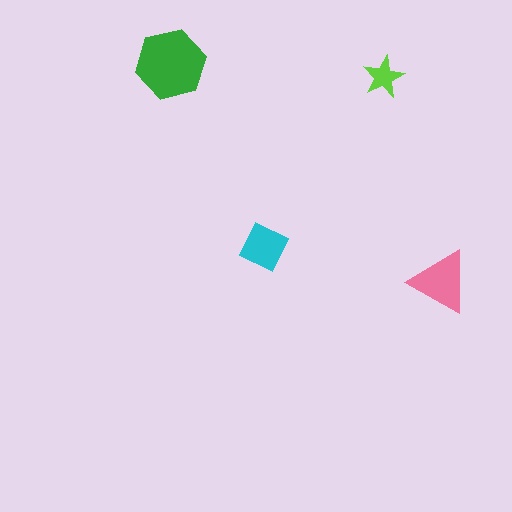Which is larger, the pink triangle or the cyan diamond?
The pink triangle.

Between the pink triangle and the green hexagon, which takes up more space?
The green hexagon.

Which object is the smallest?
The lime star.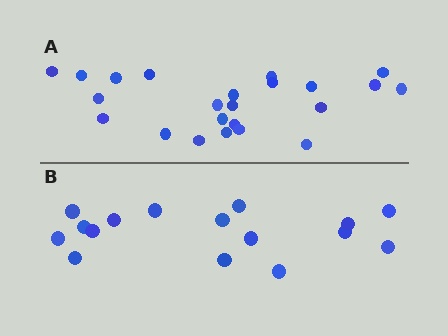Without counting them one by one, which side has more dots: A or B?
Region A (the top region) has more dots.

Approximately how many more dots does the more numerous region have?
Region A has roughly 8 or so more dots than region B.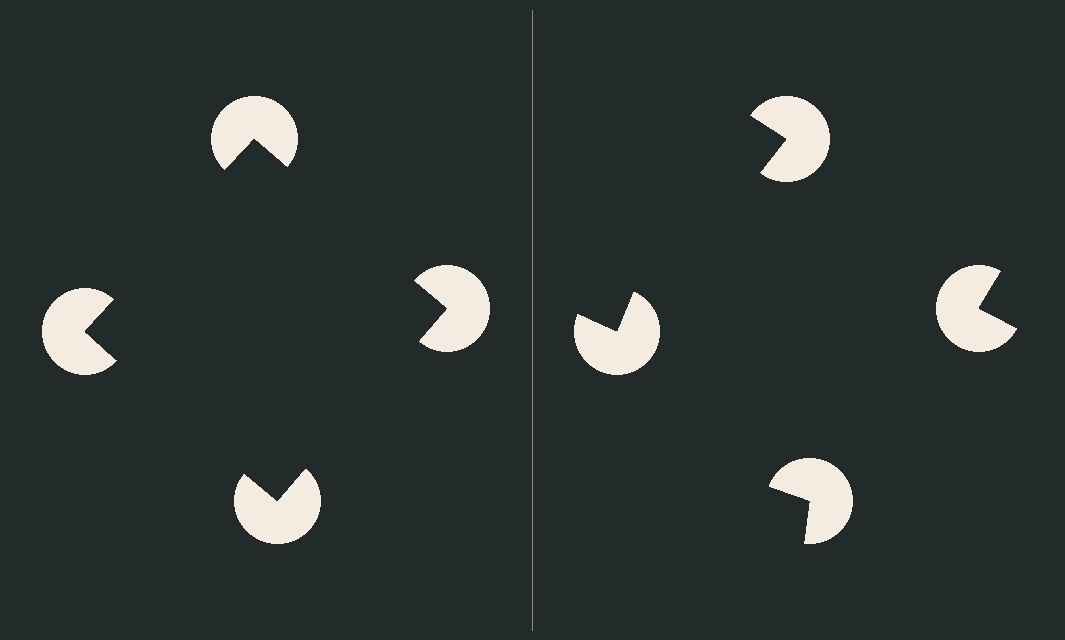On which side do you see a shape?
An illusory square appears on the left side. On the right side the wedge cuts are rotated, so no coherent shape forms.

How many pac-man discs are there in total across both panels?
8 — 4 on each side.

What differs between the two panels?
The pac-man discs are positioned identically on both sides; only the wedge orientations differ. On the left they align to a square; on the right they are misaligned.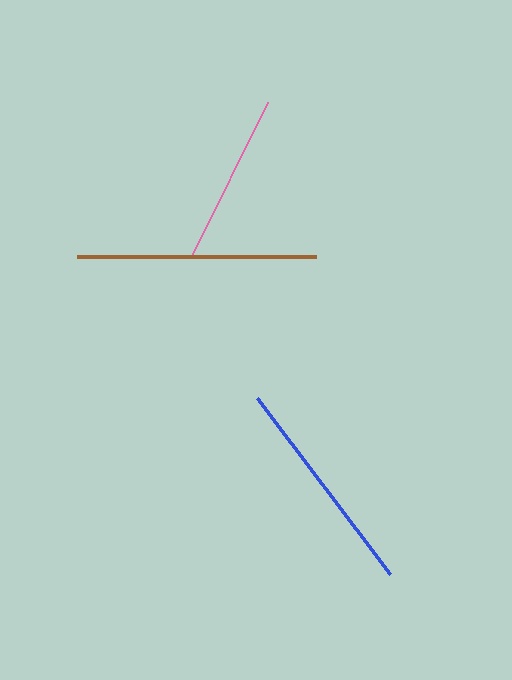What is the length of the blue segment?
The blue segment is approximately 220 pixels long.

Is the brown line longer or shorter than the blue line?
The brown line is longer than the blue line.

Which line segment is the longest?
The brown line is the longest at approximately 239 pixels.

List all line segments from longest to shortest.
From longest to shortest: brown, blue, pink.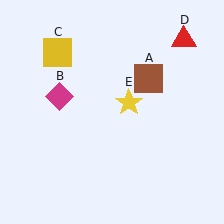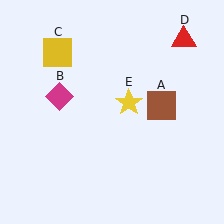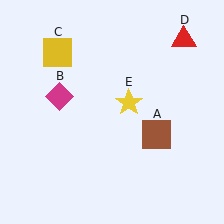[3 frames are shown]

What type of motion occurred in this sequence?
The brown square (object A) rotated clockwise around the center of the scene.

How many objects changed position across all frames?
1 object changed position: brown square (object A).